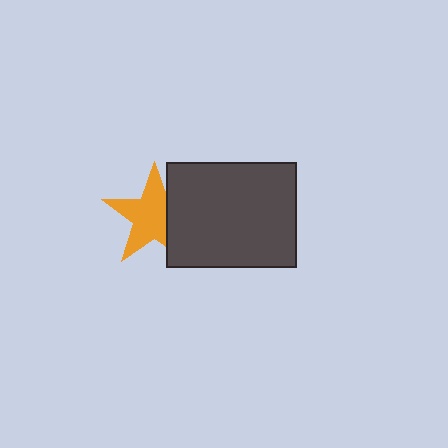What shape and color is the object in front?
The object in front is a dark gray rectangle.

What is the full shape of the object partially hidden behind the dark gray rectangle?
The partially hidden object is an orange star.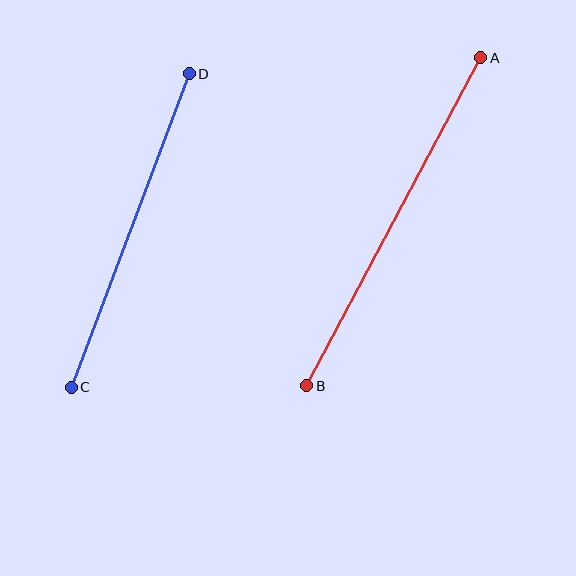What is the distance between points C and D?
The distance is approximately 335 pixels.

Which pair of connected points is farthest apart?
Points A and B are farthest apart.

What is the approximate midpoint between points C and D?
The midpoint is at approximately (130, 231) pixels.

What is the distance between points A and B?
The distance is approximately 371 pixels.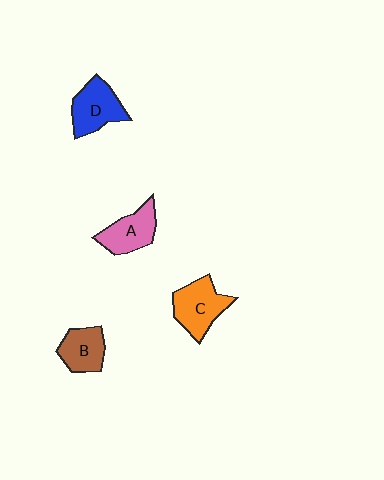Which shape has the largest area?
Shape C (orange).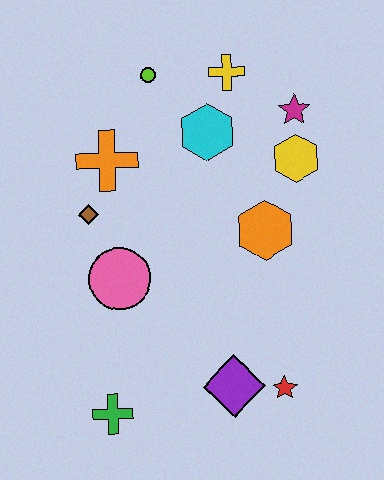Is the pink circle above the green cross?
Yes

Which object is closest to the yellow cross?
The cyan hexagon is closest to the yellow cross.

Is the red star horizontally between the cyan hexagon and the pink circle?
No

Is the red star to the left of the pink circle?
No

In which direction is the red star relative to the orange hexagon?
The red star is below the orange hexagon.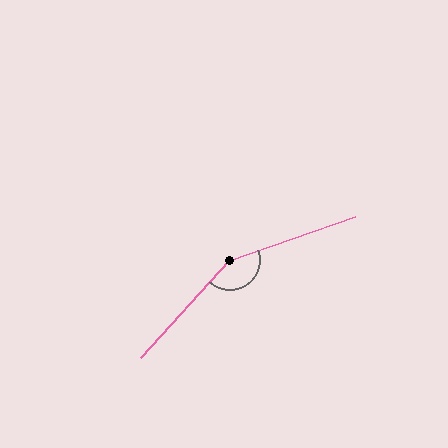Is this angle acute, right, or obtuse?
It is obtuse.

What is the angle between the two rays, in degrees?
Approximately 151 degrees.